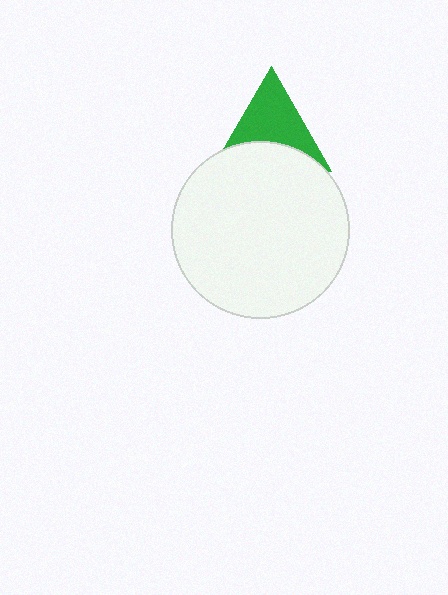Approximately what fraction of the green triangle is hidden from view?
Roughly 40% of the green triangle is hidden behind the white circle.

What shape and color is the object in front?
The object in front is a white circle.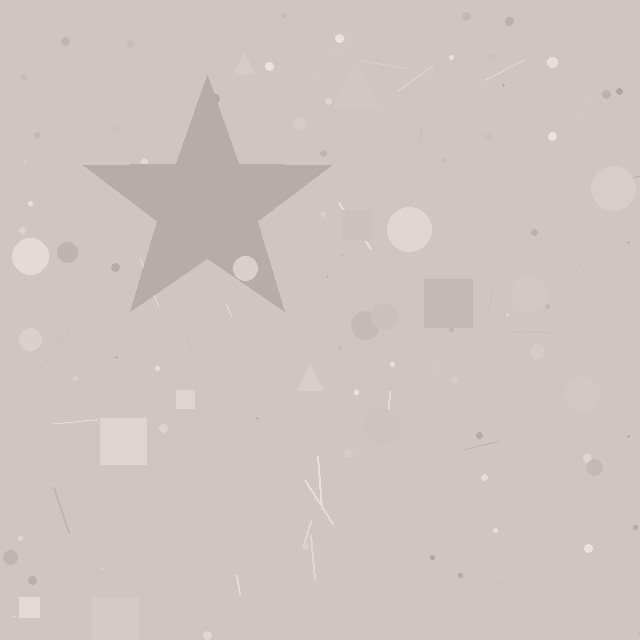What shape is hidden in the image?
A star is hidden in the image.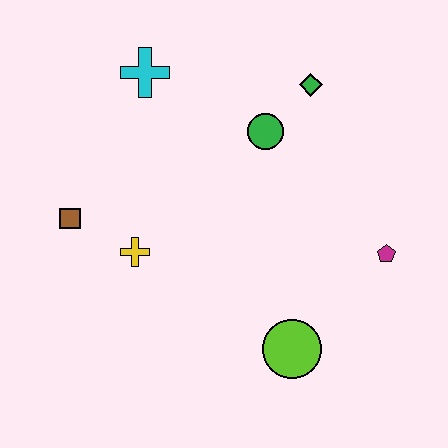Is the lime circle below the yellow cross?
Yes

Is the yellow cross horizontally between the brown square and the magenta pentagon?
Yes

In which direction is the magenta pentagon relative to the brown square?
The magenta pentagon is to the right of the brown square.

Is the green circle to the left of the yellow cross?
No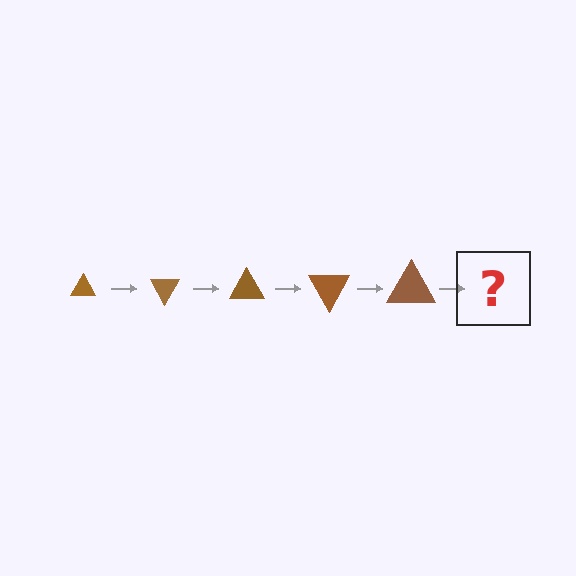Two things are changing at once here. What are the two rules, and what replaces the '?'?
The two rules are that the triangle grows larger each step and it rotates 60 degrees each step. The '?' should be a triangle, larger than the previous one and rotated 300 degrees from the start.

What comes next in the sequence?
The next element should be a triangle, larger than the previous one and rotated 300 degrees from the start.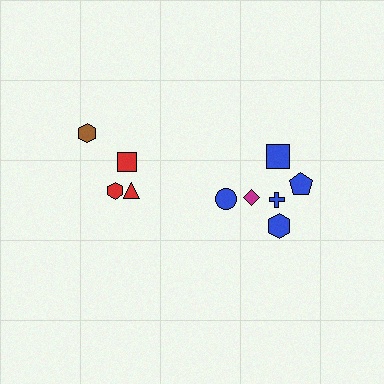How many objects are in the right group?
There are 6 objects.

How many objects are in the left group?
There are 4 objects.